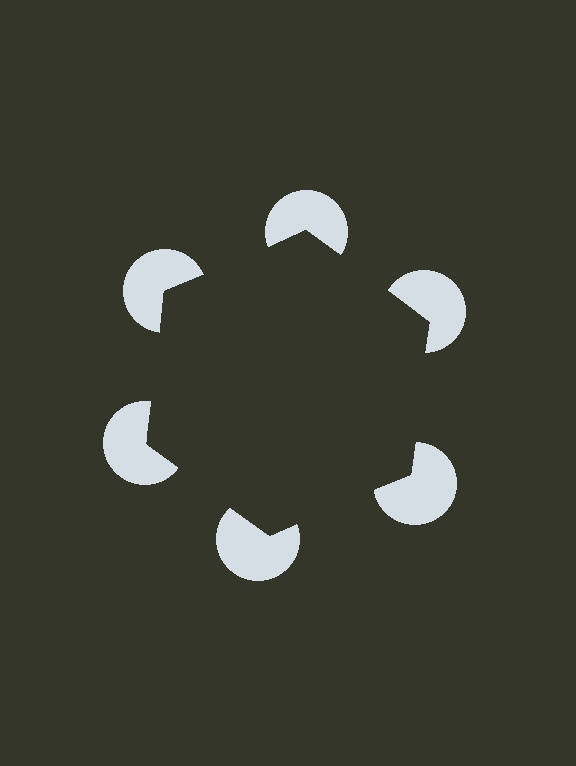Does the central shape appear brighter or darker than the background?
It typically appears slightly darker than the background, even though no actual brightness change is drawn.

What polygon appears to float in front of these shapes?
An illusory hexagon — its edges are inferred from the aligned wedge cuts in the pac-man discs, not physically drawn.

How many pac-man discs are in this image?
There are 6 — one at each vertex of the illusory hexagon.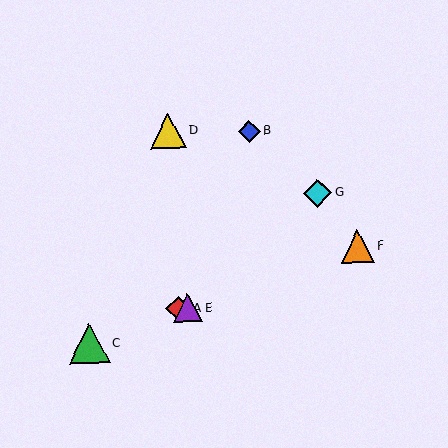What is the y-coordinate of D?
Object D is at y≈131.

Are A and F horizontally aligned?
No, A is at y≈308 and F is at y≈246.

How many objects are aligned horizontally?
2 objects (A, E) are aligned horizontally.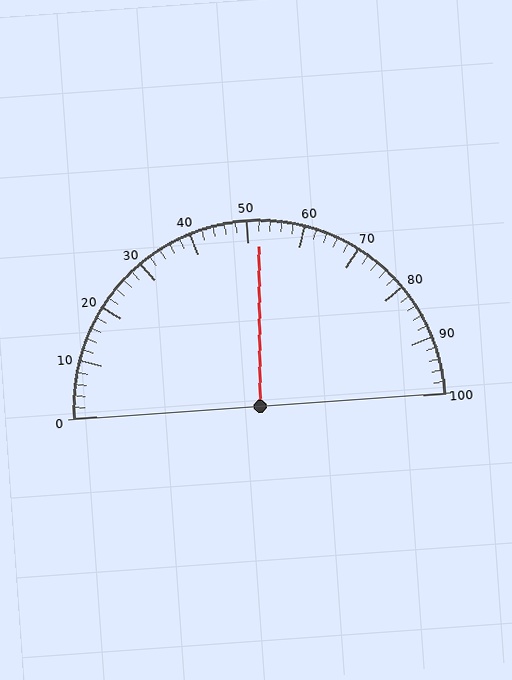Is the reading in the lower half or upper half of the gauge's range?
The reading is in the upper half of the range (0 to 100).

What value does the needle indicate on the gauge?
The needle indicates approximately 52.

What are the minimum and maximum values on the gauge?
The gauge ranges from 0 to 100.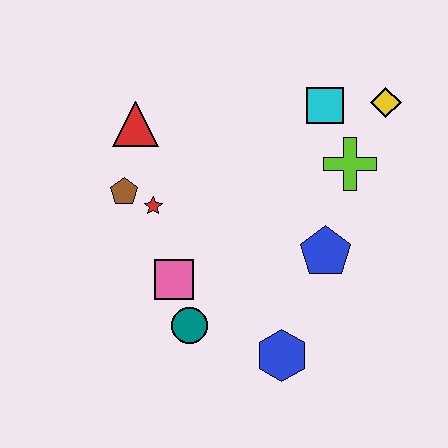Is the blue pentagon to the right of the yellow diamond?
No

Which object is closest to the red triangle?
The brown pentagon is closest to the red triangle.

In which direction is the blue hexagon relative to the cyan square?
The blue hexagon is below the cyan square.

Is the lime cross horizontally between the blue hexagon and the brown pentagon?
No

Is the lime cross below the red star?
No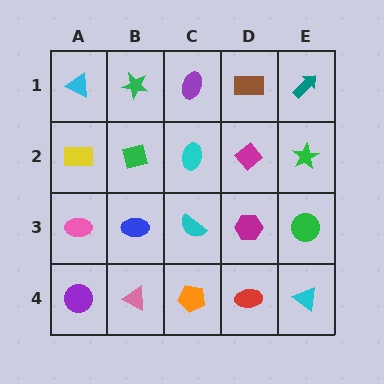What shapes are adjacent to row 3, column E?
A green star (row 2, column E), a cyan triangle (row 4, column E), a magenta hexagon (row 3, column D).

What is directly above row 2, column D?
A brown rectangle.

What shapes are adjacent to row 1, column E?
A green star (row 2, column E), a brown rectangle (row 1, column D).